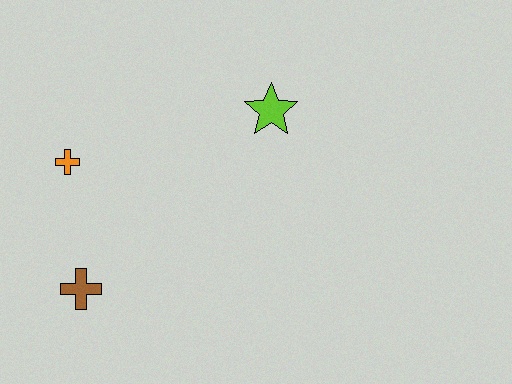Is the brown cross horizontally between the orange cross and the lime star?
Yes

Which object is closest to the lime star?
The orange cross is closest to the lime star.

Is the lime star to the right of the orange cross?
Yes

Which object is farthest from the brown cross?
The lime star is farthest from the brown cross.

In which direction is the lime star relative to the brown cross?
The lime star is to the right of the brown cross.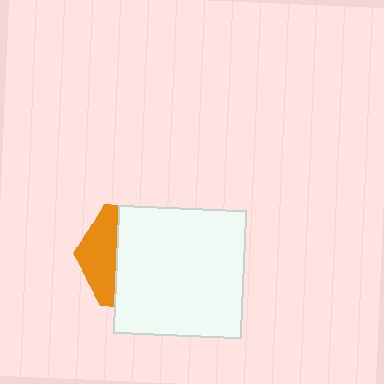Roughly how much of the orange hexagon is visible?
A small part of it is visible (roughly 33%).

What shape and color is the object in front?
The object in front is a white square.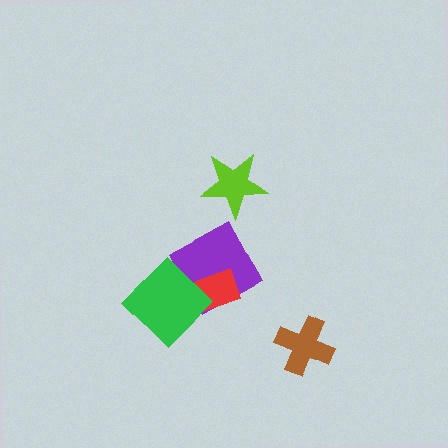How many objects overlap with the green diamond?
2 objects overlap with the green diamond.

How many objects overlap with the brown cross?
0 objects overlap with the brown cross.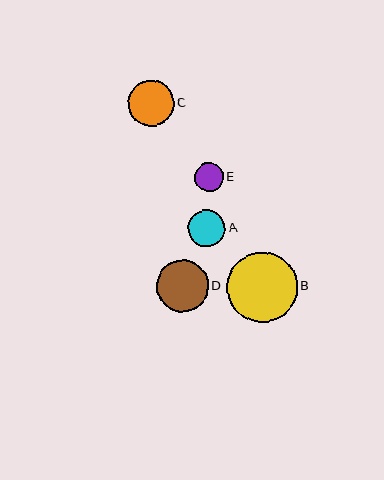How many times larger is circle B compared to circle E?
Circle B is approximately 2.4 times the size of circle E.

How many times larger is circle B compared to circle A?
Circle B is approximately 1.9 times the size of circle A.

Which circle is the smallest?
Circle E is the smallest with a size of approximately 29 pixels.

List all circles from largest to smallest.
From largest to smallest: B, D, C, A, E.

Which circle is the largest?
Circle B is the largest with a size of approximately 70 pixels.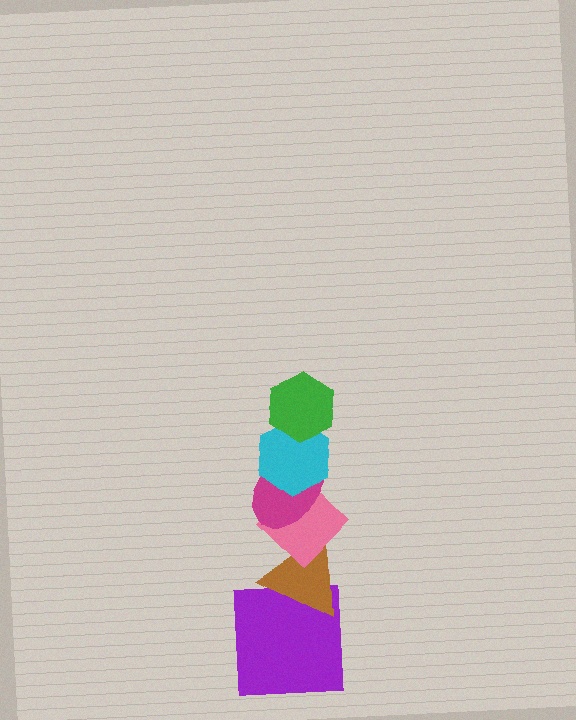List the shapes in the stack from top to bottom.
From top to bottom: the green hexagon, the cyan hexagon, the magenta ellipse, the pink diamond, the brown triangle, the purple square.